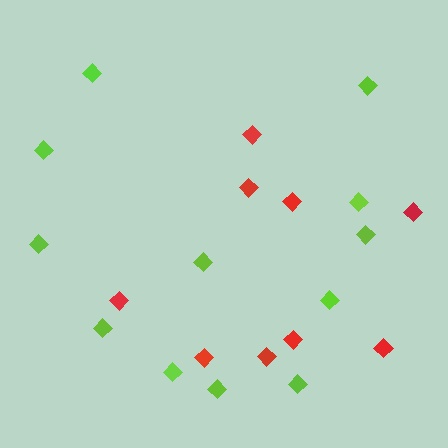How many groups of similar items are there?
There are 2 groups: one group of lime diamonds (12) and one group of red diamonds (9).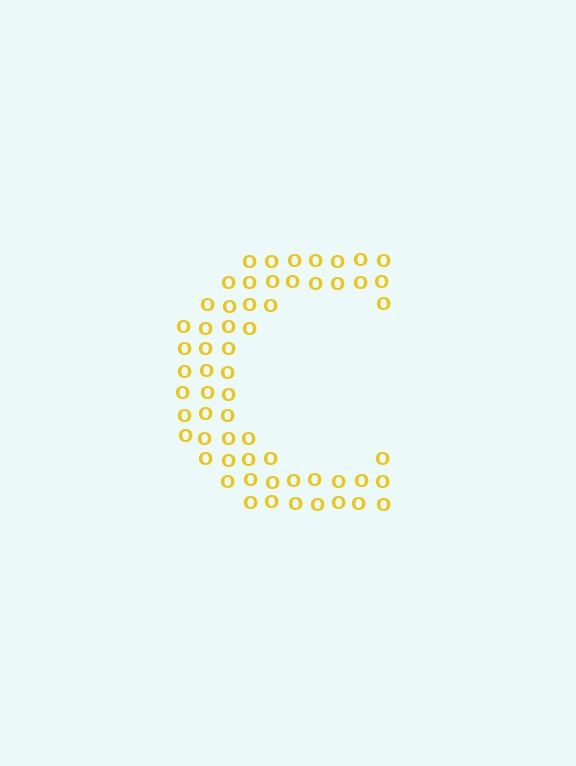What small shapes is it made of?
It is made of small letter O's.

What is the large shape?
The large shape is the letter C.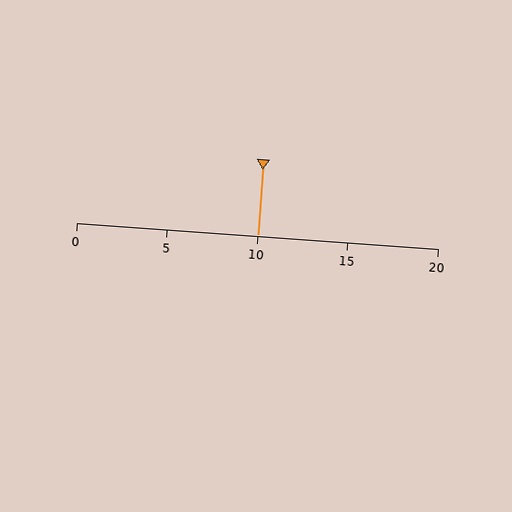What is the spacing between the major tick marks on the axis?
The major ticks are spaced 5 apart.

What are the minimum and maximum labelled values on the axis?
The axis runs from 0 to 20.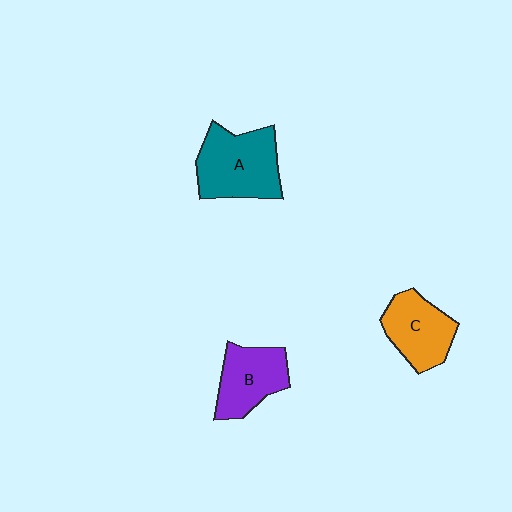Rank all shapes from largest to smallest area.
From largest to smallest: A (teal), C (orange), B (purple).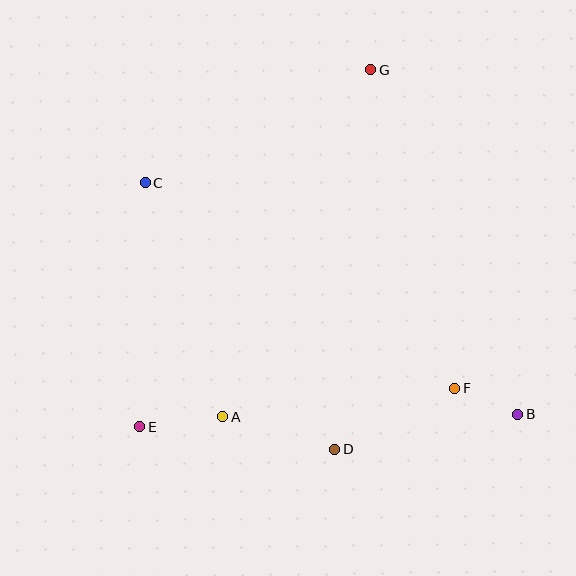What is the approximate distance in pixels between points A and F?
The distance between A and F is approximately 234 pixels.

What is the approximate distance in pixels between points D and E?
The distance between D and E is approximately 197 pixels.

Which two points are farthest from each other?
Points B and C are farthest from each other.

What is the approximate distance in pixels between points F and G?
The distance between F and G is approximately 329 pixels.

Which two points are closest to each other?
Points B and F are closest to each other.